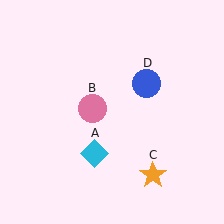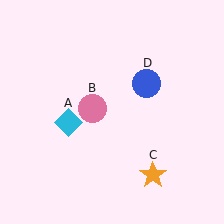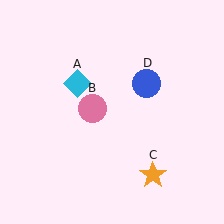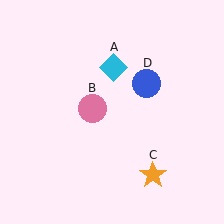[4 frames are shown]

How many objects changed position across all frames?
1 object changed position: cyan diamond (object A).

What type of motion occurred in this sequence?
The cyan diamond (object A) rotated clockwise around the center of the scene.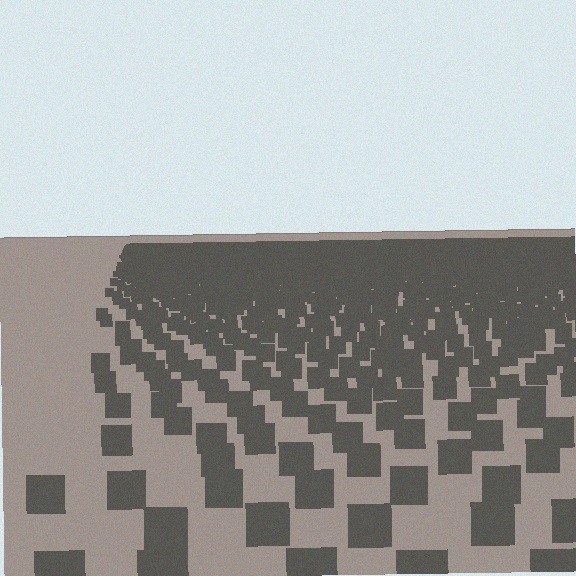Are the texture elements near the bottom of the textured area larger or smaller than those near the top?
Larger. Near the bottom, elements are closer to the viewer and appear at a bigger on-screen size.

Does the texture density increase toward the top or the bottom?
Density increases toward the top.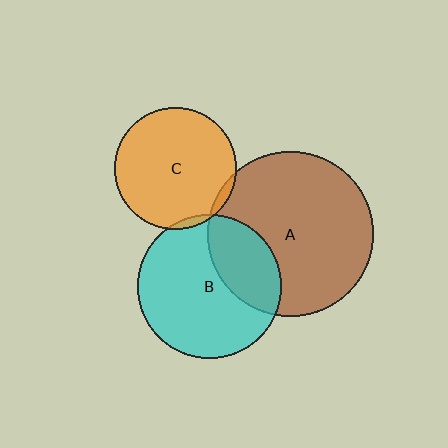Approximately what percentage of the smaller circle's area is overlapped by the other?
Approximately 30%.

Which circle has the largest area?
Circle A (brown).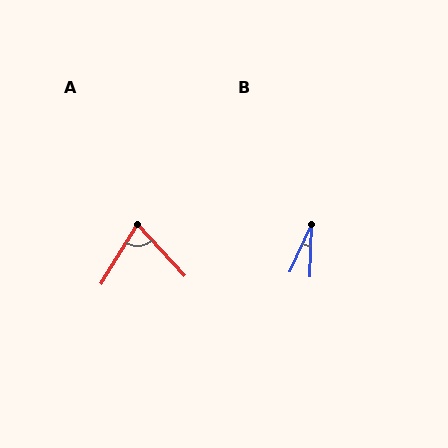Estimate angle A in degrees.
Approximately 75 degrees.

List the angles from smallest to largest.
B (22°), A (75°).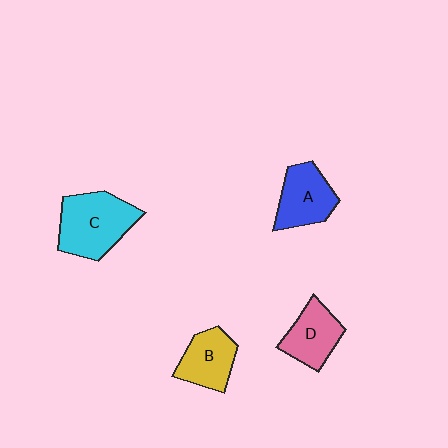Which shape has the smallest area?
Shape B (yellow).